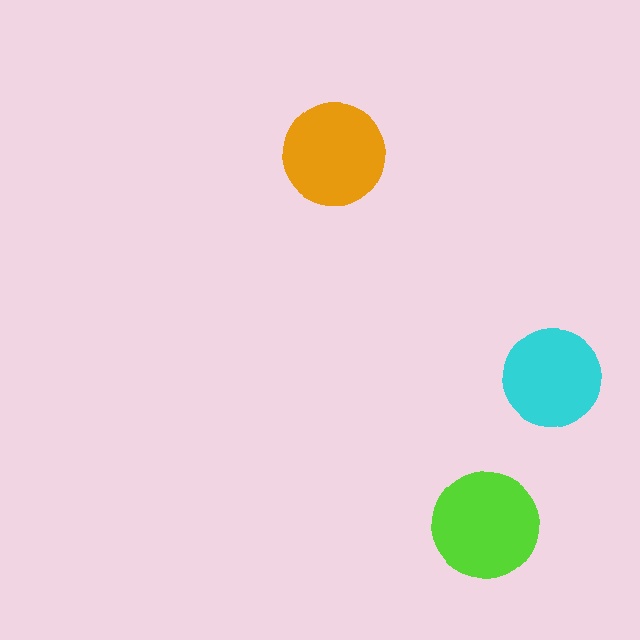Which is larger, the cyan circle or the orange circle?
The orange one.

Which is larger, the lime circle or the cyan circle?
The lime one.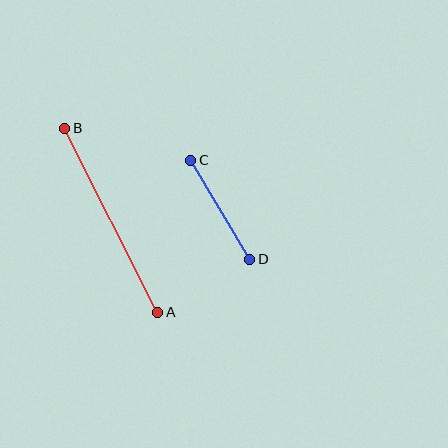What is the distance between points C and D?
The distance is approximately 115 pixels.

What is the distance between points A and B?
The distance is approximately 206 pixels.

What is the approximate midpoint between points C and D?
The midpoint is at approximately (220, 210) pixels.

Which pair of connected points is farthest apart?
Points A and B are farthest apart.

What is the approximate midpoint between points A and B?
The midpoint is at approximately (111, 220) pixels.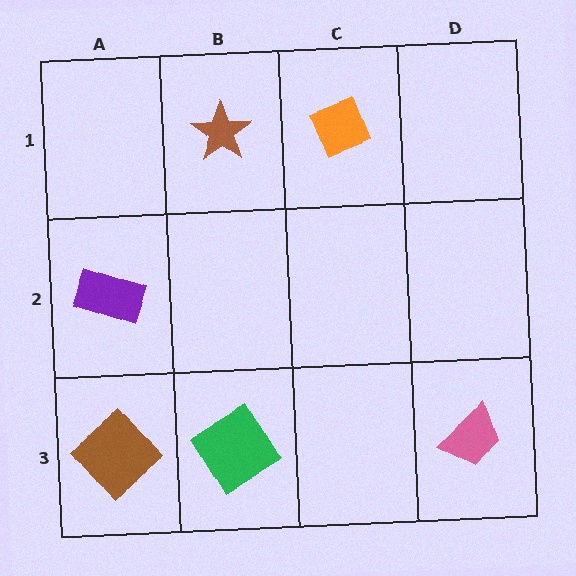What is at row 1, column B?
A brown star.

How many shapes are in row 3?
3 shapes.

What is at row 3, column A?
A brown diamond.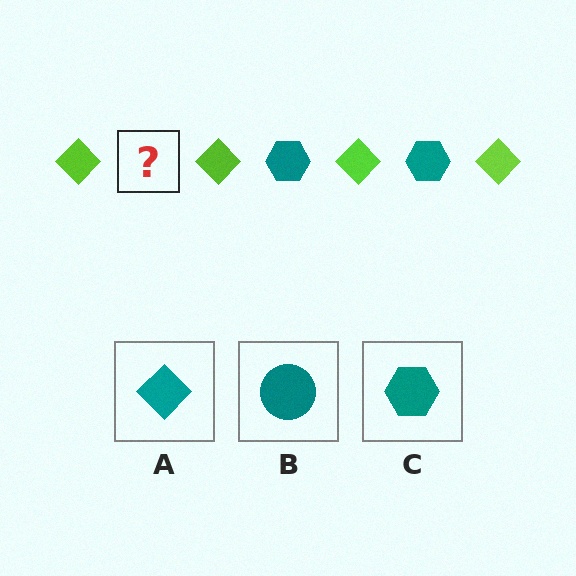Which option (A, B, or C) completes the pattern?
C.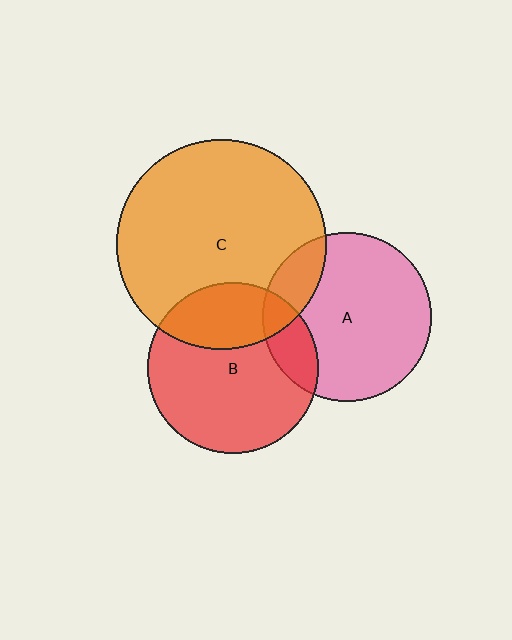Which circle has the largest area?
Circle C (orange).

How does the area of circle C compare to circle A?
Approximately 1.5 times.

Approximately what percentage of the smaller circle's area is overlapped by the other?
Approximately 15%.